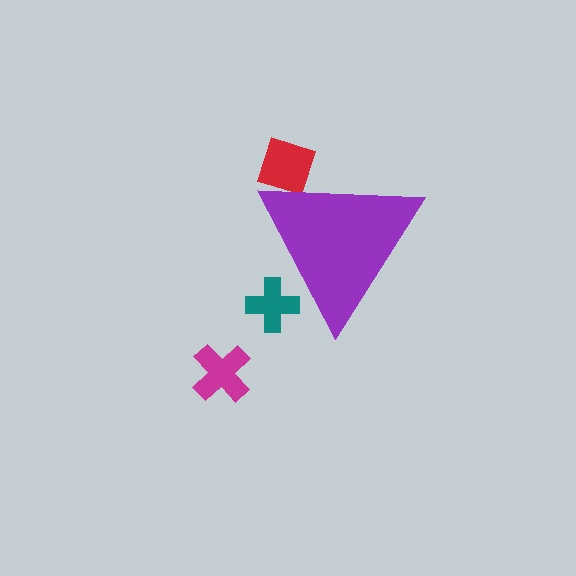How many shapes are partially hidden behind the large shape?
2 shapes are partially hidden.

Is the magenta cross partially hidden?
No, the magenta cross is fully visible.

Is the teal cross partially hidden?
Yes, the teal cross is partially hidden behind the purple triangle.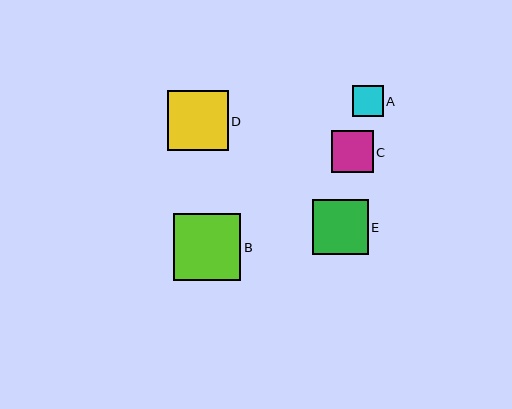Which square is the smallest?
Square A is the smallest with a size of approximately 31 pixels.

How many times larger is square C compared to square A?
Square C is approximately 1.4 times the size of square A.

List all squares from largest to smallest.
From largest to smallest: B, D, E, C, A.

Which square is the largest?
Square B is the largest with a size of approximately 67 pixels.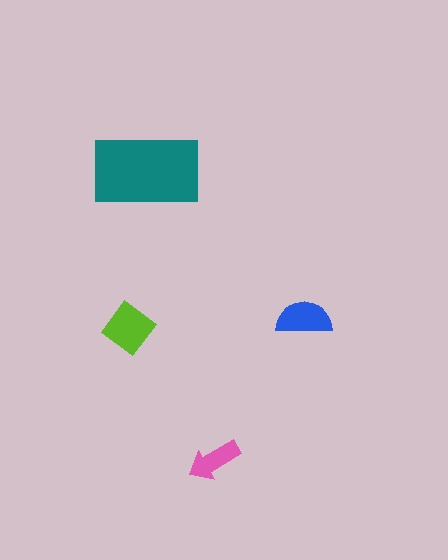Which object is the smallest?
The pink arrow.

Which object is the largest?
The teal rectangle.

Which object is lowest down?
The pink arrow is bottommost.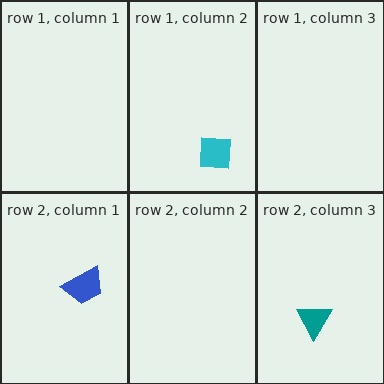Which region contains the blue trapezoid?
The row 2, column 1 region.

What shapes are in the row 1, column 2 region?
The cyan square.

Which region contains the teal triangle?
The row 2, column 3 region.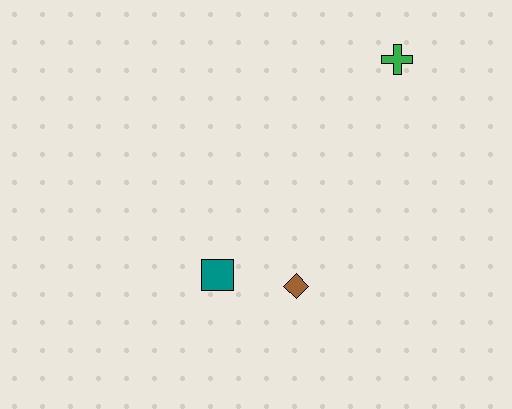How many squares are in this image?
There is 1 square.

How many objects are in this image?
There are 3 objects.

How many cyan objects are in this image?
There are no cyan objects.